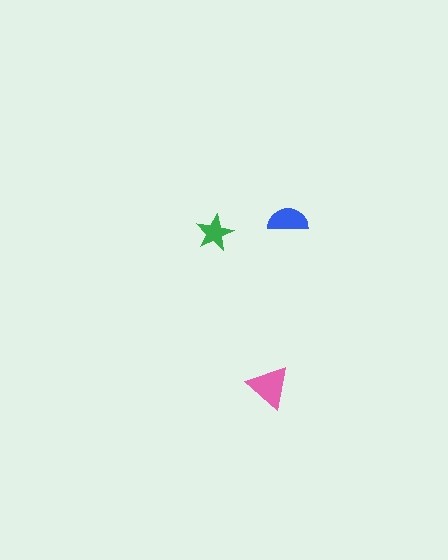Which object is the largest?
The pink triangle.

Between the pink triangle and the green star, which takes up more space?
The pink triangle.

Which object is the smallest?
The green star.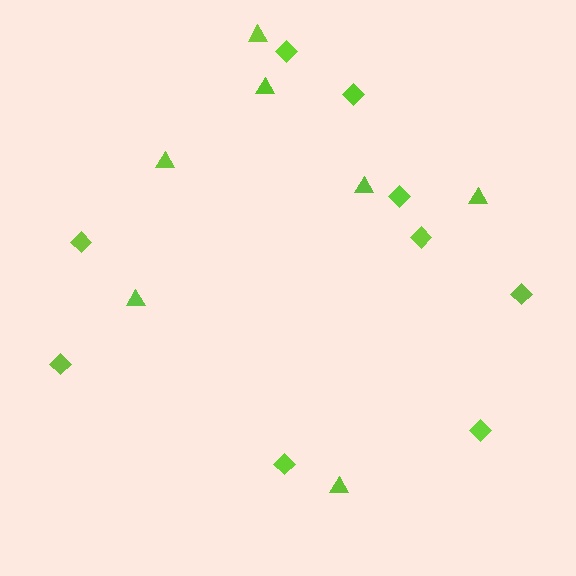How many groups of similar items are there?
There are 2 groups: one group of triangles (7) and one group of diamonds (9).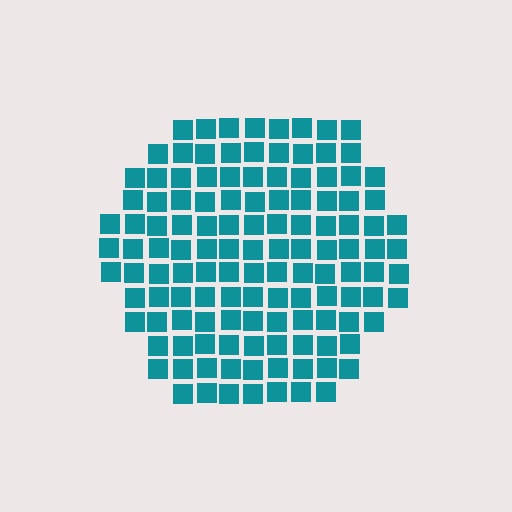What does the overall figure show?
The overall figure shows a hexagon.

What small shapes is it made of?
It is made of small squares.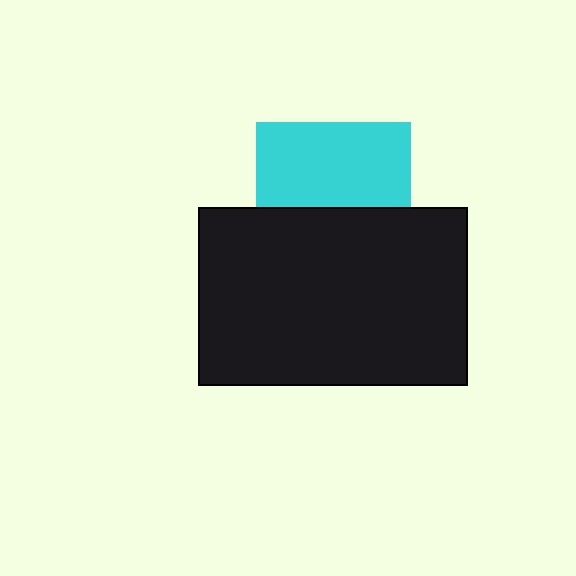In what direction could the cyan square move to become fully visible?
The cyan square could move up. That would shift it out from behind the black rectangle entirely.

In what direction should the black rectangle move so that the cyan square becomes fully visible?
The black rectangle should move down. That is the shortest direction to clear the overlap and leave the cyan square fully visible.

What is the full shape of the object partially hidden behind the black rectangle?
The partially hidden object is a cyan square.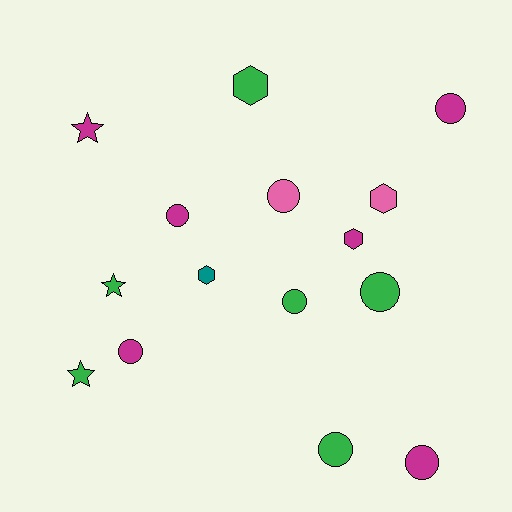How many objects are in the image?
There are 15 objects.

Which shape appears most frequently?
Circle, with 8 objects.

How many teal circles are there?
There are no teal circles.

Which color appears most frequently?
Magenta, with 6 objects.